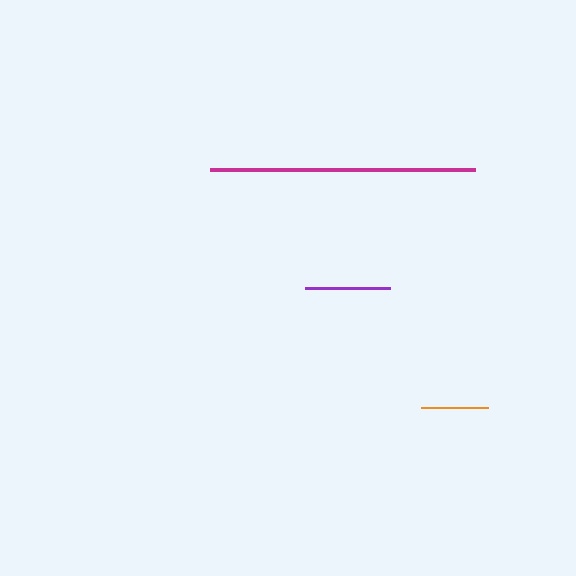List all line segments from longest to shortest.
From longest to shortest: magenta, purple, orange.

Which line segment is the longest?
The magenta line is the longest at approximately 265 pixels.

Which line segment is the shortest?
The orange line is the shortest at approximately 67 pixels.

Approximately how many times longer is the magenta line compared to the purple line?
The magenta line is approximately 3.1 times the length of the purple line.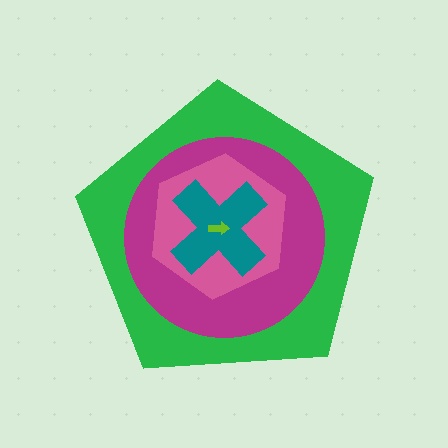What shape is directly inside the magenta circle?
The pink hexagon.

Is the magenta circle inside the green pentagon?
Yes.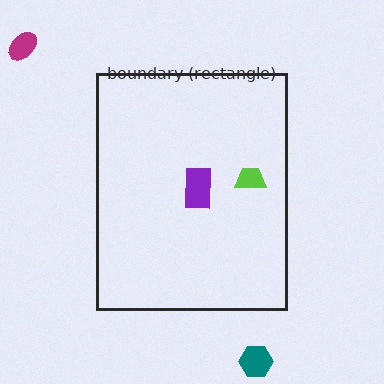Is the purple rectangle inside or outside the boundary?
Inside.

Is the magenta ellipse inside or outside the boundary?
Outside.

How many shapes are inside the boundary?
2 inside, 2 outside.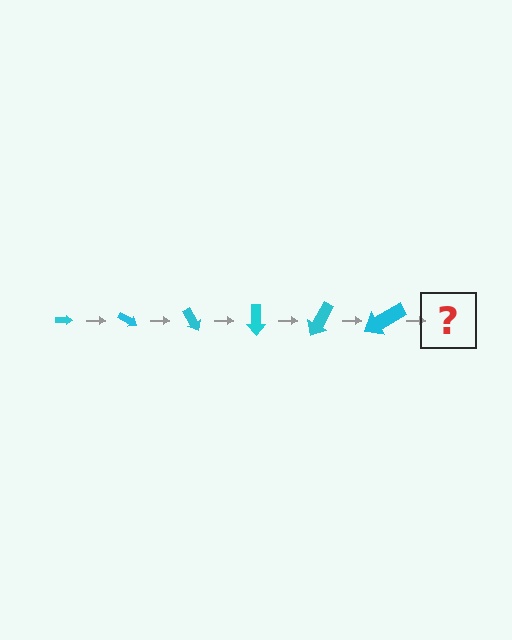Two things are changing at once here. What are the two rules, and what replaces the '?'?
The two rules are that the arrow grows larger each step and it rotates 30 degrees each step. The '?' should be an arrow, larger than the previous one and rotated 180 degrees from the start.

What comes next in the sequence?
The next element should be an arrow, larger than the previous one and rotated 180 degrees from the start.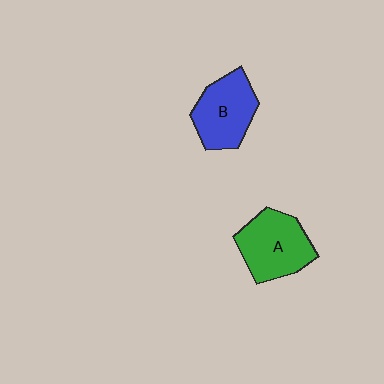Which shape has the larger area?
Shape A (green).